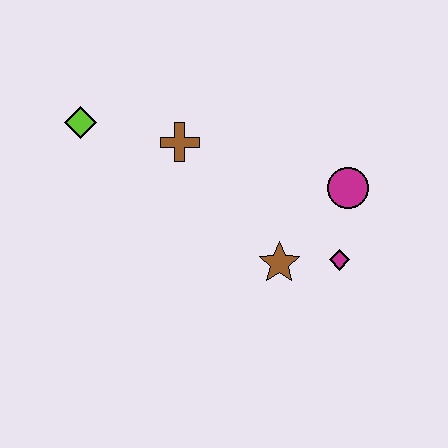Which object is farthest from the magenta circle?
The lime diamond is farthest from the magenta circle.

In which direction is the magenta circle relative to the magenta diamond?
The magenta circle is above the magenta diamond.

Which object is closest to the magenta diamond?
The brown star is closest to the magenta diamond.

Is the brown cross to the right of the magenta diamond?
No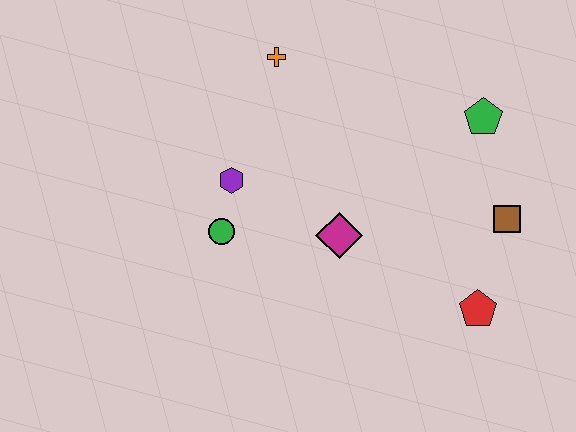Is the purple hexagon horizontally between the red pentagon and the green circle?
Yes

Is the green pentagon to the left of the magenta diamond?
No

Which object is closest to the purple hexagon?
The green circle is closest to the purple hexagon.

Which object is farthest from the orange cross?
The red pentagon is farthest from the orange cross.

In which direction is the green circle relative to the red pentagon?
The green circle is to the left of the red pentagon.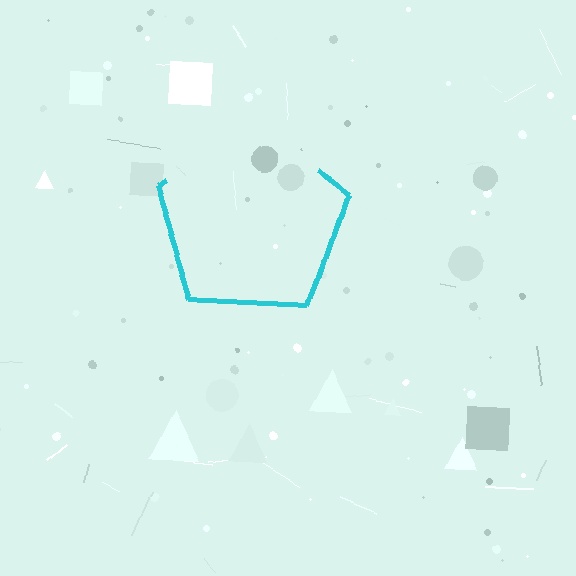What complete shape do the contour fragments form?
The contour fragments form a pentagon.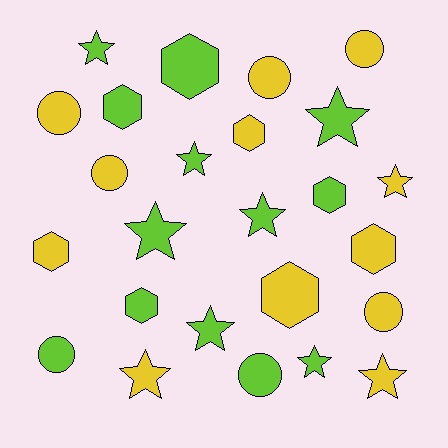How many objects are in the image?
There are 25 objects.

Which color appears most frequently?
Lime, with 13 objects.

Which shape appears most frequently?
Star, with 10 objects.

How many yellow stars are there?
There are 3 yellow stars.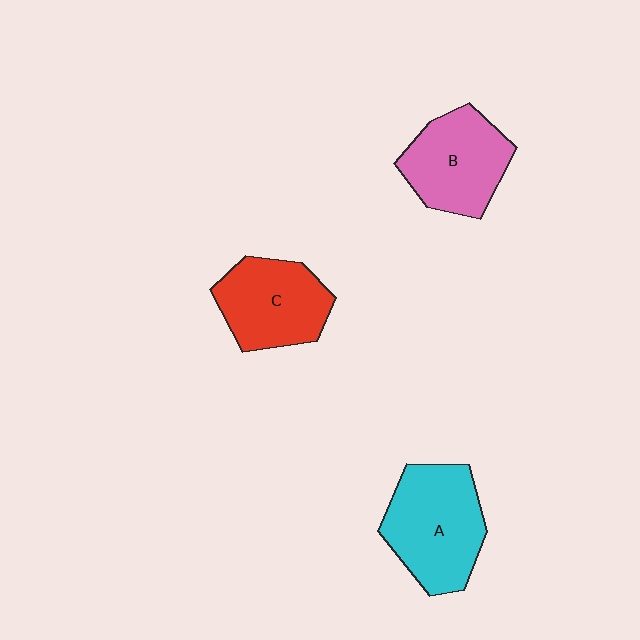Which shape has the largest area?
Shape A (cyan).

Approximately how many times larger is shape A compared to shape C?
Approximately 1.2 times.